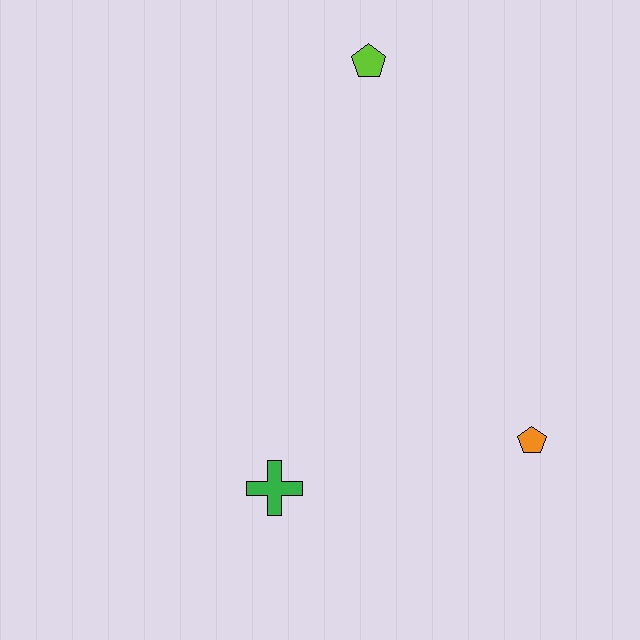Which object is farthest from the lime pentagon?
The green cross is farthest from the lime pentagon.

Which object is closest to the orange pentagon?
The green cross is closest to the orange pentagon.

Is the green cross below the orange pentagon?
Yes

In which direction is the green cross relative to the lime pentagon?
The green cross is below the lime pentagon.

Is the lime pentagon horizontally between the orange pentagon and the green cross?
Yes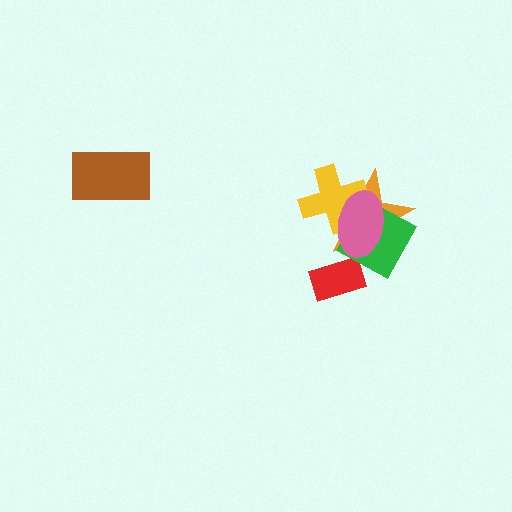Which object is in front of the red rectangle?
The green diamond is in front of the red rectangle.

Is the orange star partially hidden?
Yes, it is partially covered by another shape.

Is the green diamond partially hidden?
Yes, it is partially covered by another shape.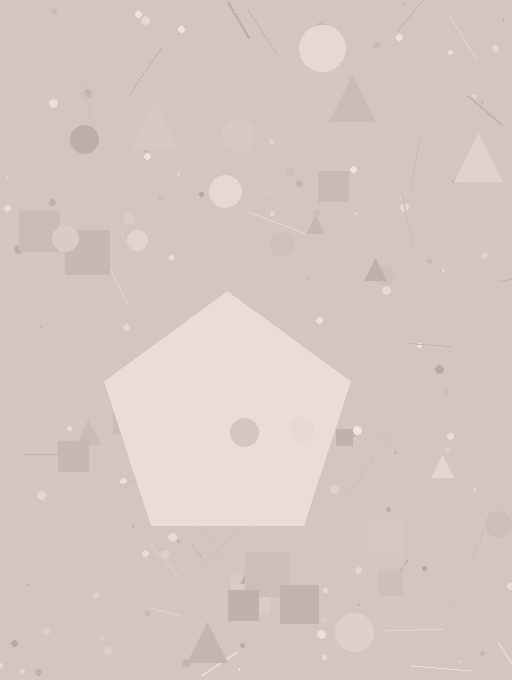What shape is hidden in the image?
A pentagon is hidden in the image.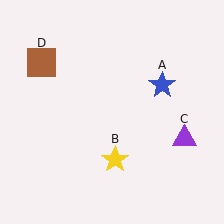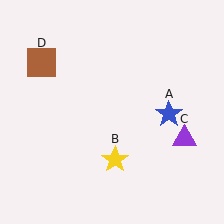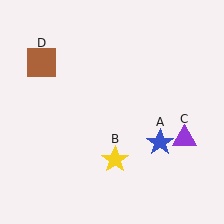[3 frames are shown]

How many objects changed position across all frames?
1 object changed position: blue star (object A).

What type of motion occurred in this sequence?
The blue star (object A) rotated clockwise around the center of the scene.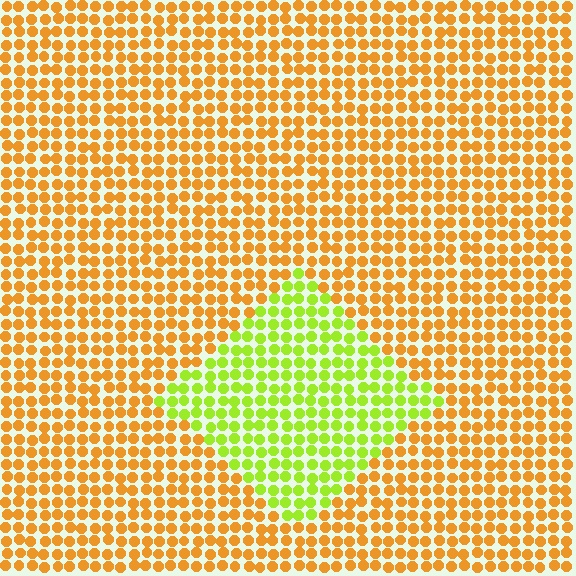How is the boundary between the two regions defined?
The boundary is defined purely by a slight shift in hue (about 52 degrees). Spacing, size, and orientation are identical on both sides.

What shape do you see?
I see a diamond.